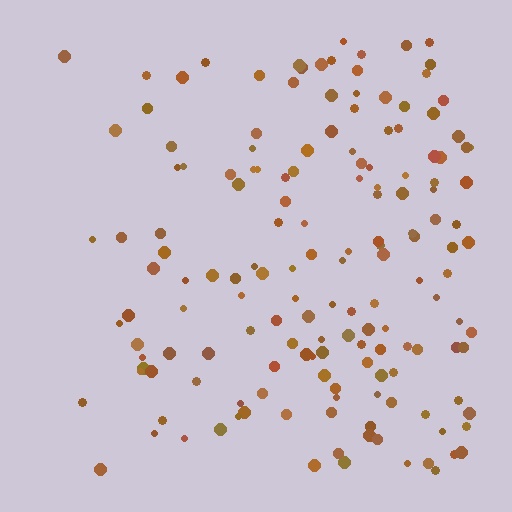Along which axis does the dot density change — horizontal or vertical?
Horizontal.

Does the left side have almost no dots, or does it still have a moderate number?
Still a moderate number, just noticeably fewer than the right.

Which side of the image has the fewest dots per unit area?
The left.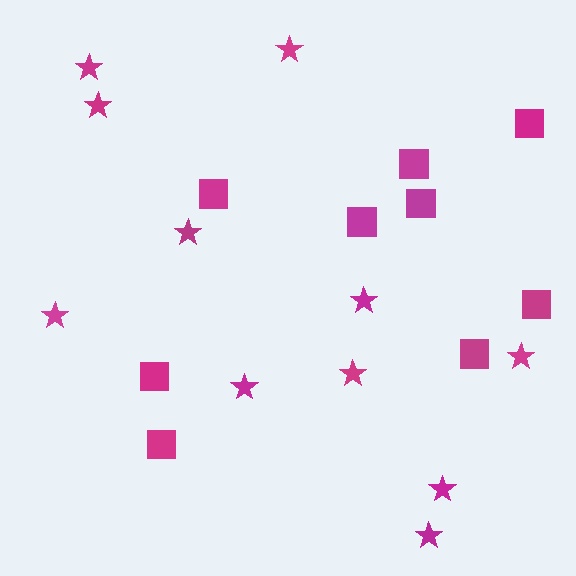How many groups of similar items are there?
There are 2 groups: one group of squares (9) and one group of stars (11).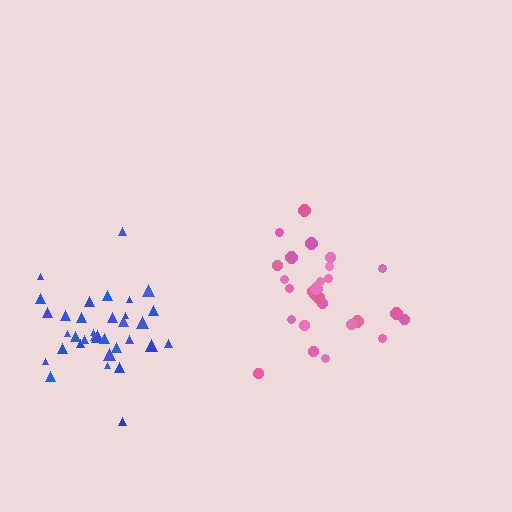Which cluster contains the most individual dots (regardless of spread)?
Blue (34).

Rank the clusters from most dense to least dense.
blue, pink.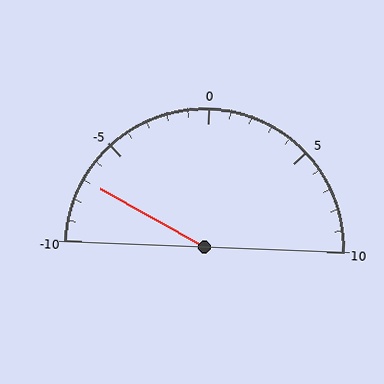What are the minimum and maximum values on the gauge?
The gauge ranges from -10 to 10.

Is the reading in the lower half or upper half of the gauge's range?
The reading is in the lower half of the range (-10 to 10).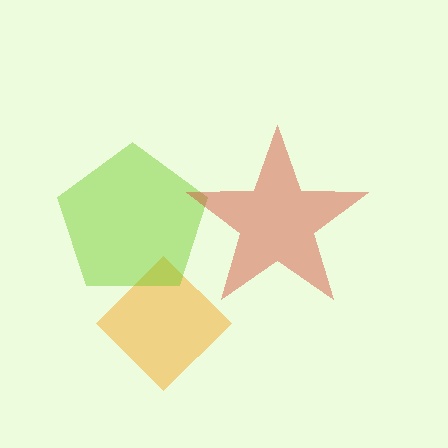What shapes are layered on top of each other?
The layered shapes are: an orange diamond, a lime pentagon, a red star.